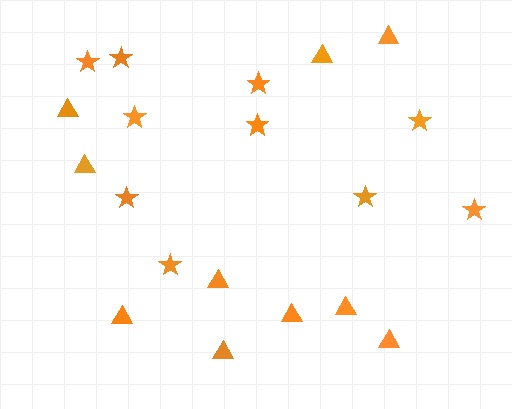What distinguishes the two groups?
There are 2 groups: one group of triangles (10) and one group of stars (10).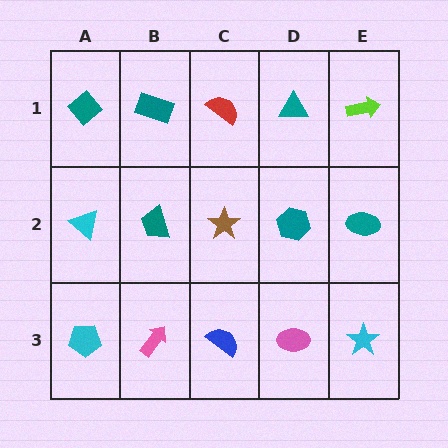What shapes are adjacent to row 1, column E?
A teal ellipse (row 2, column E), a teal triangle (row 1, column D).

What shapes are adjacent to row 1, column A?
A cyan triangle (row 2, column A), a teal rectangle (row 1, column B).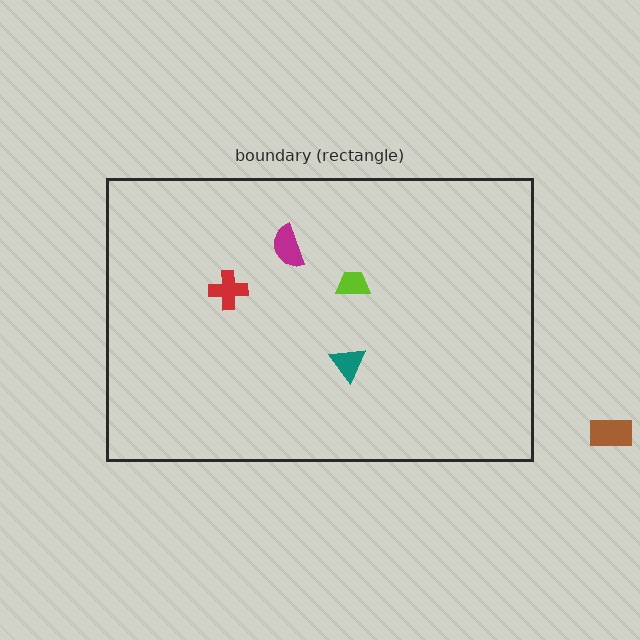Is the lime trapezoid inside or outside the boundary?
Inside.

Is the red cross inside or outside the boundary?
Inside.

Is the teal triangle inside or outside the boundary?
Inside.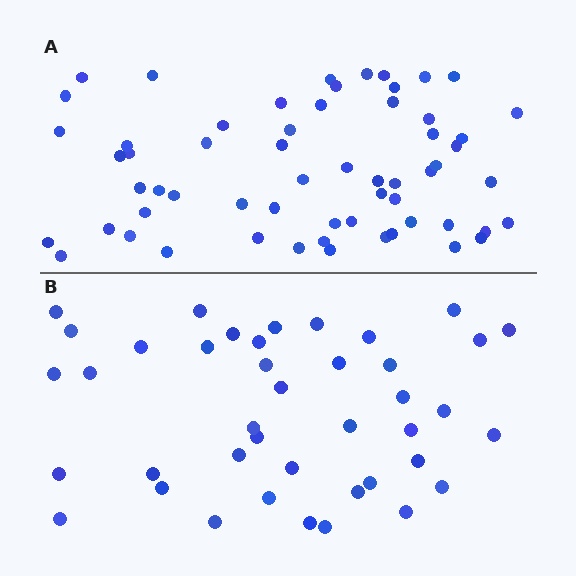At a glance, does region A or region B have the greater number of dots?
Region A (the top region) has more dots.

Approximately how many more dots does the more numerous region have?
Region A has approximately 20 more dots than region B.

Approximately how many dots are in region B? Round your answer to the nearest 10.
About 40 dots. (The exact count is 41, which rounds to 40.)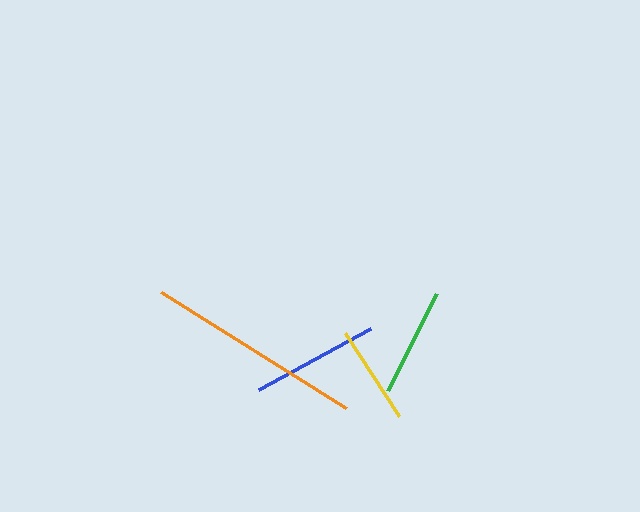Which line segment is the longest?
The orange line is the longest at approximately 219 pixels.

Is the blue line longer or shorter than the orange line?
The orange line is longer than the blue line.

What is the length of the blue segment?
The blue segment is approximately 128 pixels long.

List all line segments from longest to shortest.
From longest to shortest: orange, blue, green, yellow.